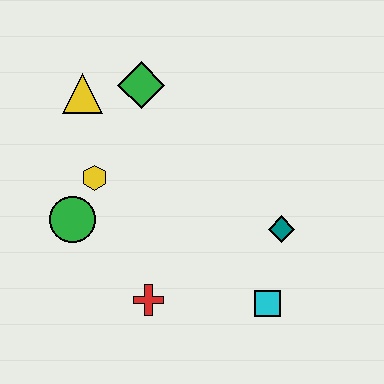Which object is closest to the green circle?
The yellow hexagon is closest to the green circle.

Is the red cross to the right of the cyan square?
No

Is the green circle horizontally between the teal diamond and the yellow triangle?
No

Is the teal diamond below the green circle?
Yes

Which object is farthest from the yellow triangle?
The cyan square is farthest from the yellow triangle.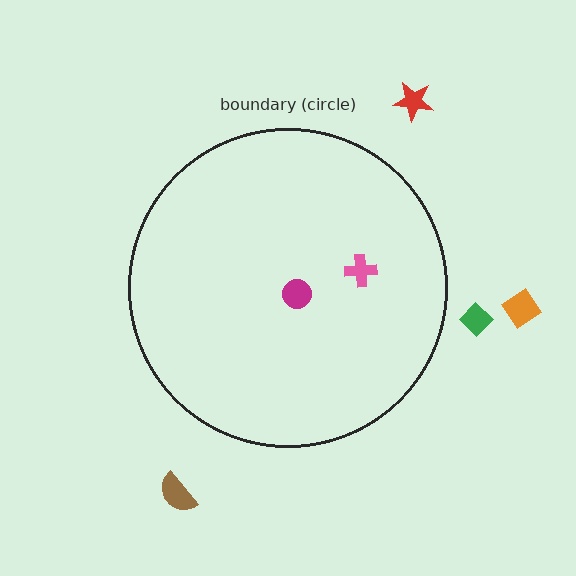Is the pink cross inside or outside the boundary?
Inside.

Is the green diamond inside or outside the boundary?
Outside.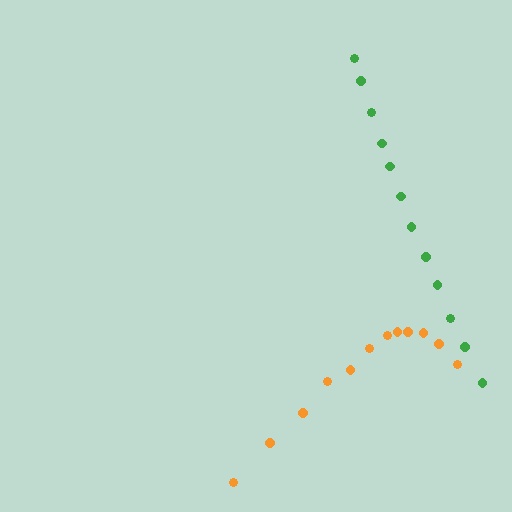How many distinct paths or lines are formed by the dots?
There are 2 distinct paths.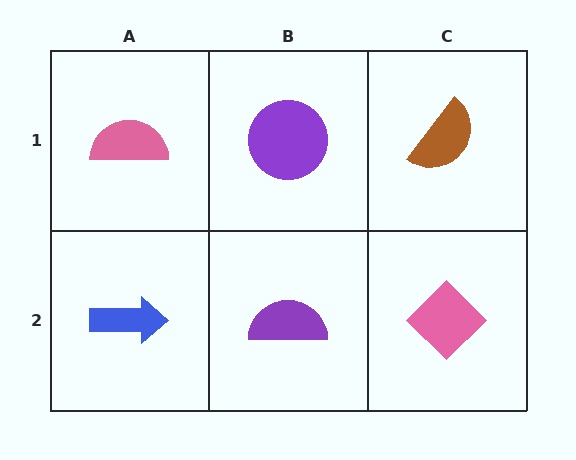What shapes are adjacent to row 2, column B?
A purple circle (row 1, column B), a blue arrow (row 2, column A), a pink diamond (row 2, column C).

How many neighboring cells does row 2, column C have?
2.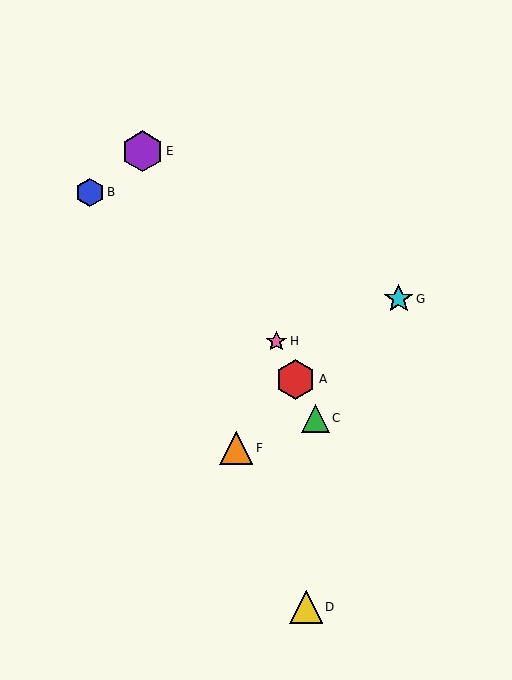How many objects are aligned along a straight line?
3 objects (A, C, H) are aligned along a straight line.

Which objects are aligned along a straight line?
Objects A, C, H are aligned along a straight line.